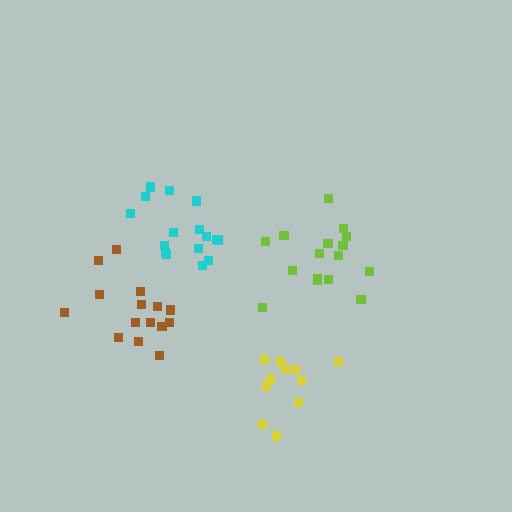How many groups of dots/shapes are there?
There are 4 groups.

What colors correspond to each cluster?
The clusters are colored: lime, brown, cyan, yellow.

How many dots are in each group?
Group 1: 16 dots, Group 2: 15 dots, Group 3: 16 dots, Group 4: 11 dots (58 total).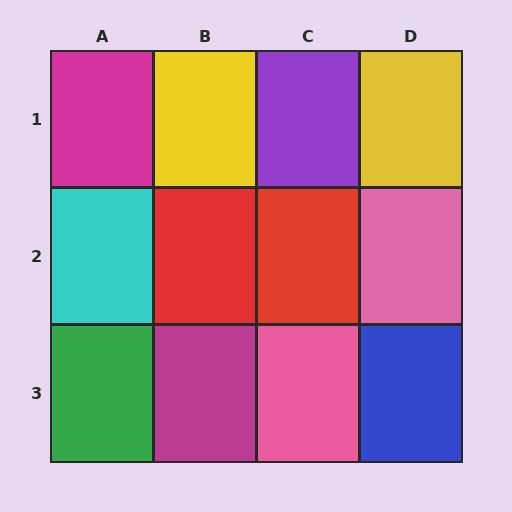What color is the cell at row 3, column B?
Magenta.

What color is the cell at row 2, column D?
Pink.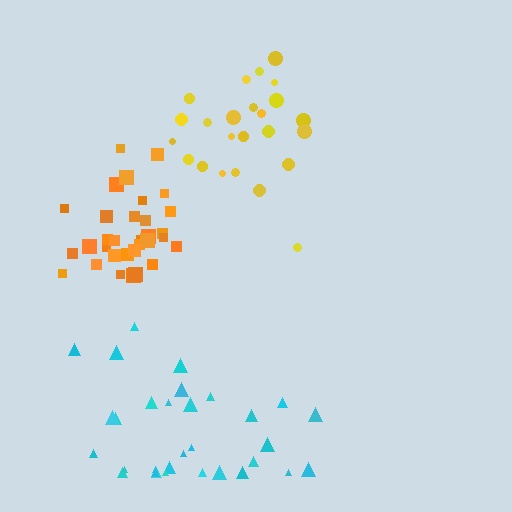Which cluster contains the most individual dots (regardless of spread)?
Orange (34).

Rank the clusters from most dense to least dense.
orange, yellow, cyan.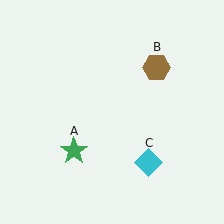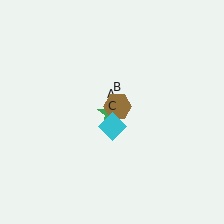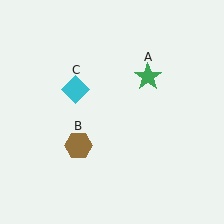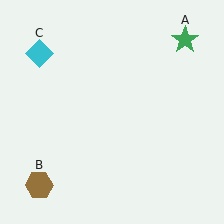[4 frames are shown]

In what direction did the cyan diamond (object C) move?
The cyan diamond (object C) moved up and to the left.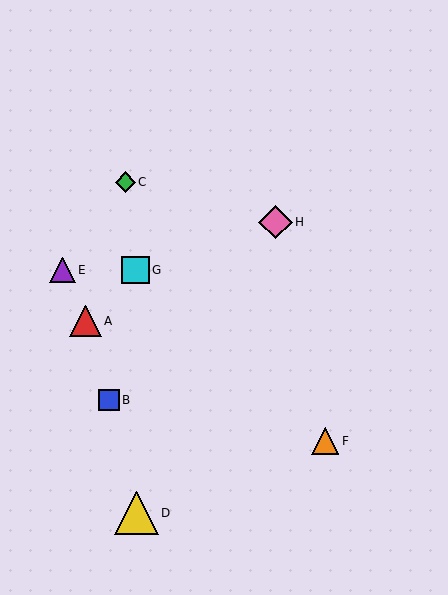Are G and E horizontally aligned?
Yes, both are at y≈270.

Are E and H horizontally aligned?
No, E is at y≈270 and H is at y≈222.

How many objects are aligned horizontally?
2 objects (E, G) are aligned horizontally.